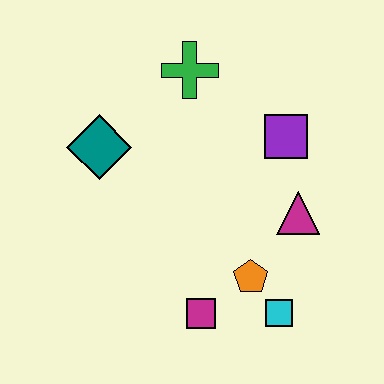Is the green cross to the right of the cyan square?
No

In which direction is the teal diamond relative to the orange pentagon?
The teal diamond is to the left of the orange pentagon.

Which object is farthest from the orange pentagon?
The green cross is farthest from the orange pentagon.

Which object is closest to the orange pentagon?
The cyan square is closest to the orange pentagon.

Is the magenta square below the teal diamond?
Yes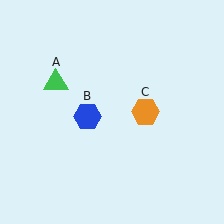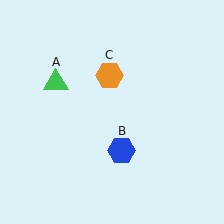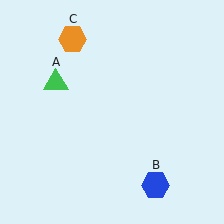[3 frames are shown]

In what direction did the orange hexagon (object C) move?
The orange hexagon (object C) moved up and to the left.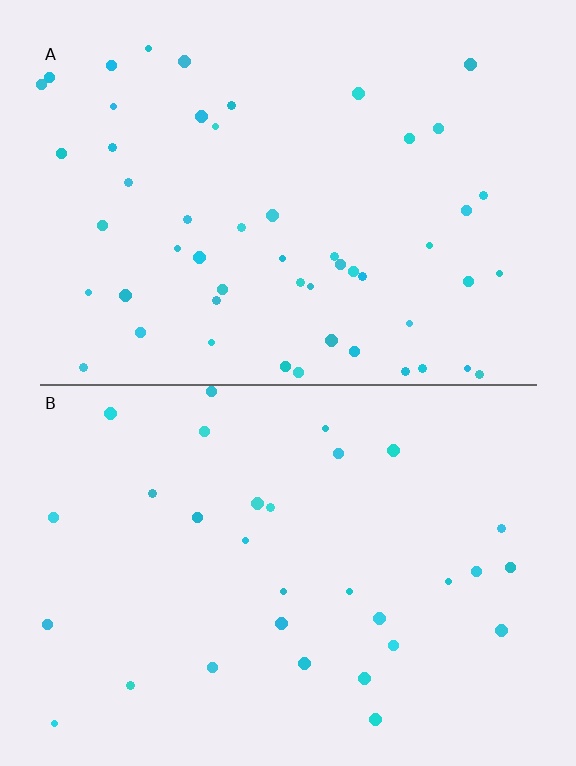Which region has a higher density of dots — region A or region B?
A (the top).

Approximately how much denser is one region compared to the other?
Approximately 1.7× — region A over region B.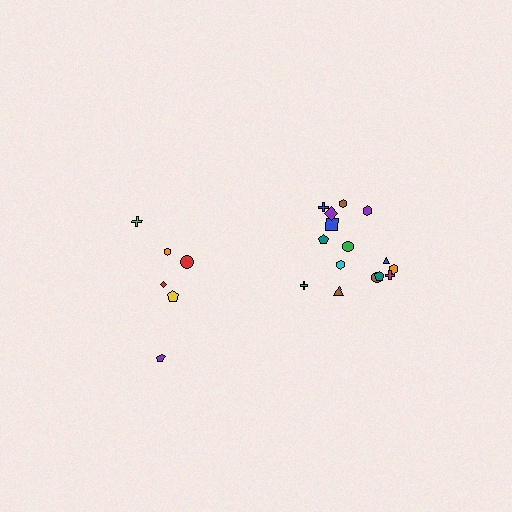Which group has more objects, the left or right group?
The right group.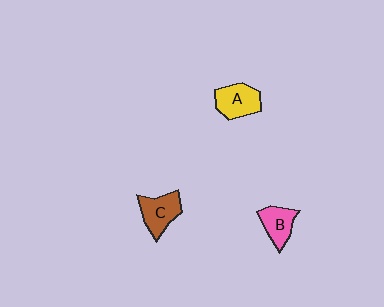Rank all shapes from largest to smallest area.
From largest to smallest: A (yellow), C (brown), B (pink).